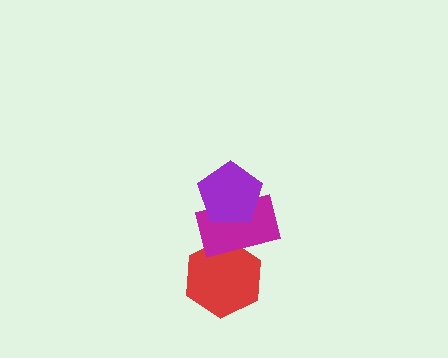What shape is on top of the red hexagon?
The magenta rectangle is on top of the red hexagon.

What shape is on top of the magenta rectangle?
The purple pentagon is on top of the magenta rectangle.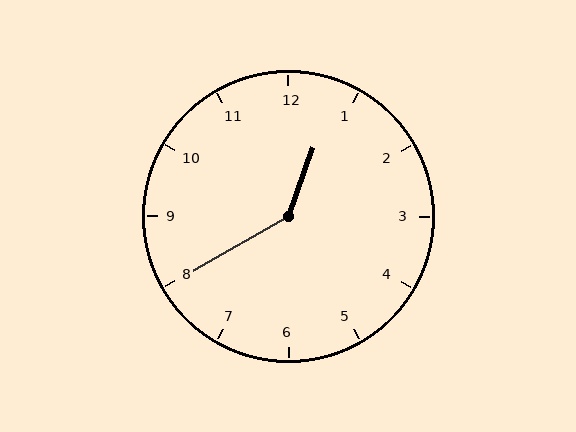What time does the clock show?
12:40.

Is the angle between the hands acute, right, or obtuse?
It is obtuse.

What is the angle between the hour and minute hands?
Approximately 140 degrees.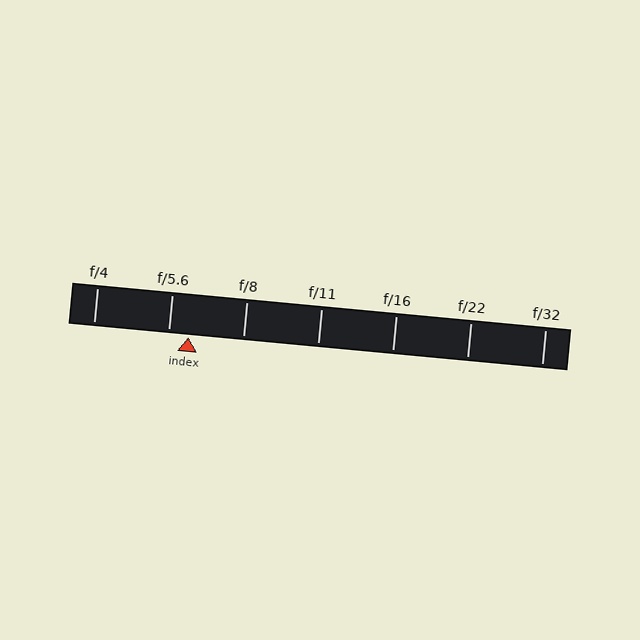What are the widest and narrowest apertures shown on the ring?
The widest aperture shown is f/4 and the narrowest is f/32.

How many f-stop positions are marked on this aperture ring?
There are 7 f-stop positions marked.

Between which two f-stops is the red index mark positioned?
The index mark is between f/5.6 and f/8.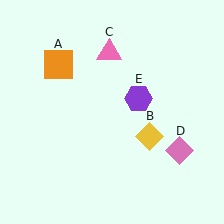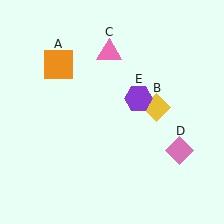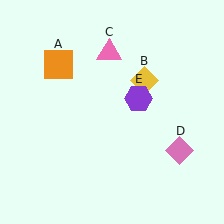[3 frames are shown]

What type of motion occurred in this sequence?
The yellow diamond (object B) rotated counterclockwise around the center of the scene.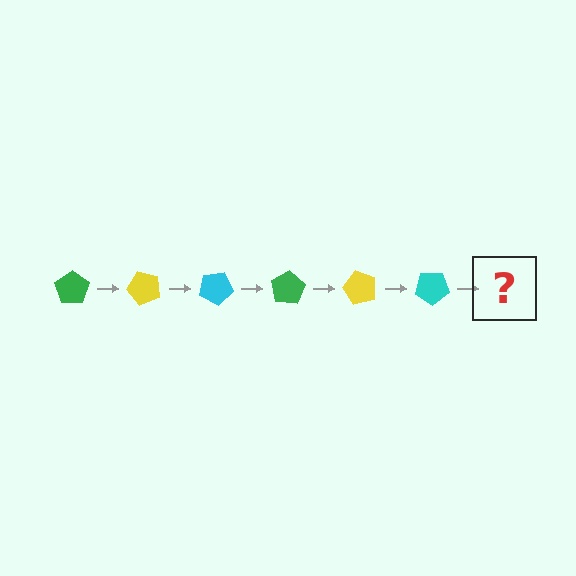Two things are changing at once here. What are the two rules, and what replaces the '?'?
The two rules are that it rotates 50 degrees each step and the color cycles through green, yellow, and cyan. The '?' should be a green pentagon, rotated 300 degrees from the start.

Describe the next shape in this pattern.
It should be a green pentagon, rotated 300 degrees from the start.